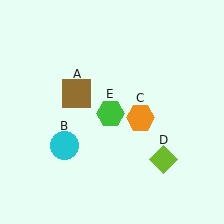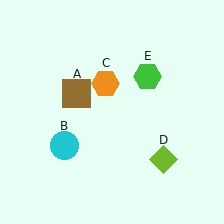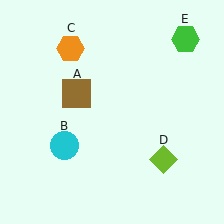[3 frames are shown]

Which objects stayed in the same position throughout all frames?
Brown square (object A) and cyan circle (object B) and lime diamond (object D) remained stationary.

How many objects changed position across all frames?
2 objects changed position: orange hexagon (object C), green hexagon (object E).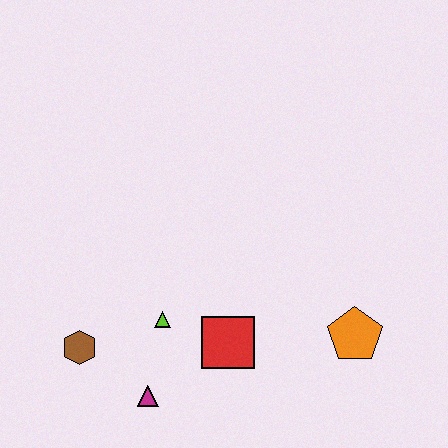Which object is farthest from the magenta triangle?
The orange pentagon is farthest from the magenta triangle.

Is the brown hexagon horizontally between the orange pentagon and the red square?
No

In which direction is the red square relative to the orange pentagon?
The red square is to the left of the orange pentagon.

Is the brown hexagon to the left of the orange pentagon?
Yes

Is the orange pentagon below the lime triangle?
Yes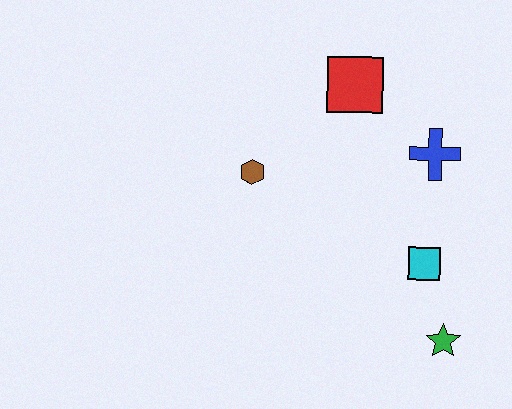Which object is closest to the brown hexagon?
The red square is closest to the brown hexagon.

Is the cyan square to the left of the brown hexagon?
No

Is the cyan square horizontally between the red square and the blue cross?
Yes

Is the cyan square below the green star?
No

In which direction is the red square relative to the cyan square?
The red square is above the cyan square.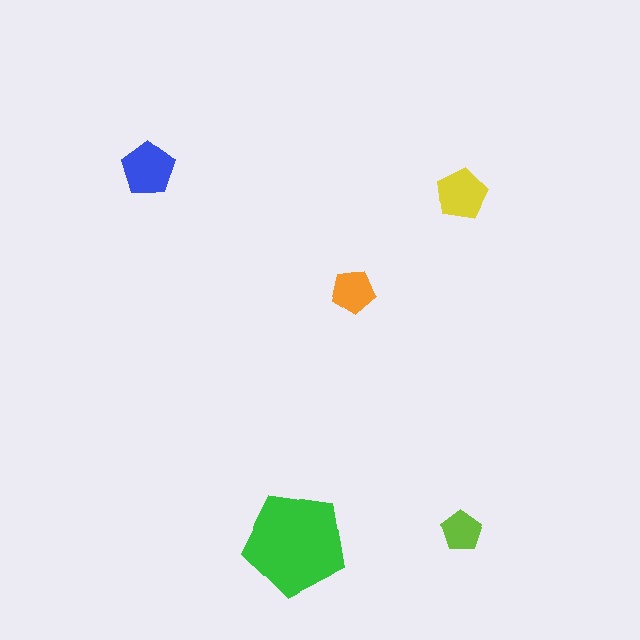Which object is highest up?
The blue pentagon is topmost.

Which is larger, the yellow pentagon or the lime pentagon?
The yellow one.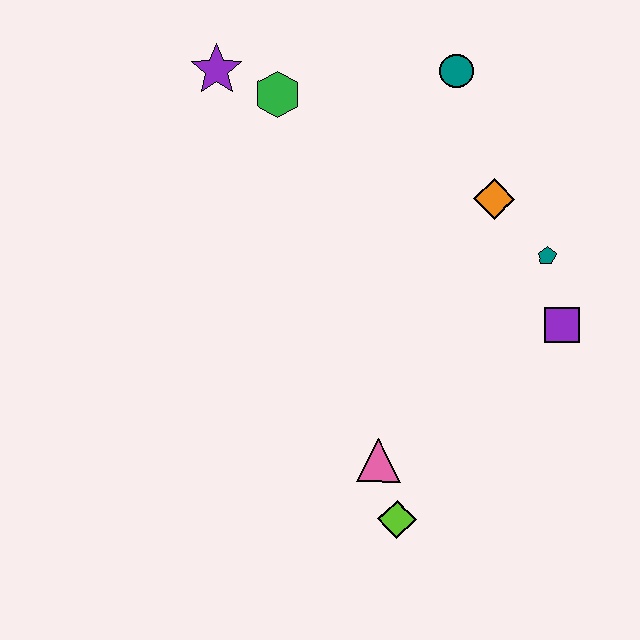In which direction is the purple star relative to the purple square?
The purple star is to the left of the purple square.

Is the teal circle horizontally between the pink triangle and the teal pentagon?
Yes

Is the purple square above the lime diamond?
Yes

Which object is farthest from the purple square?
The purple star is farthest from the purple square.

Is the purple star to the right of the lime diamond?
No